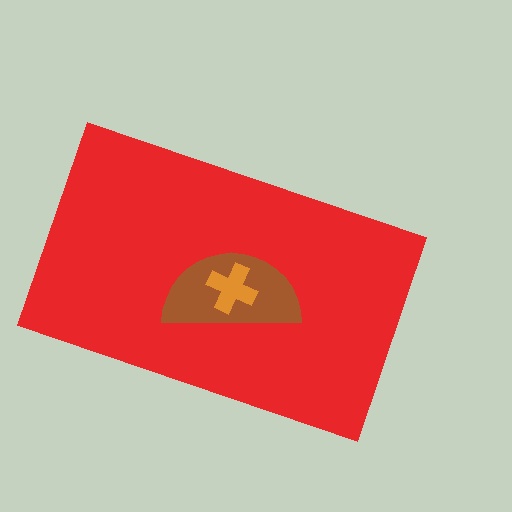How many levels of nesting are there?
3.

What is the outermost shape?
The red rectangle.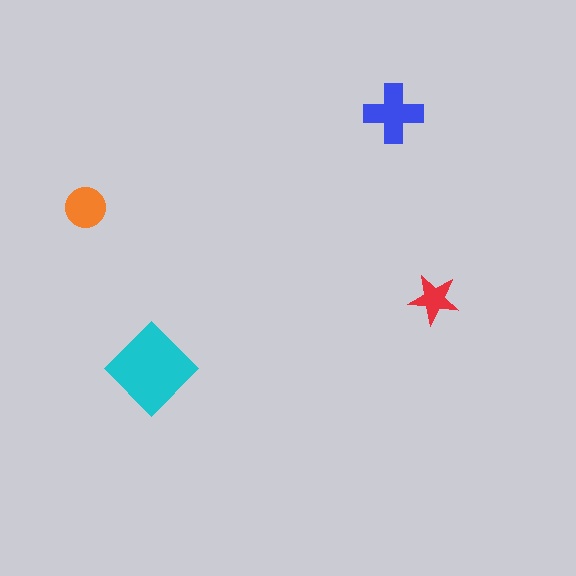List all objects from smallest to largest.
The red star, the orange circle, the blue cross, the cyan diamond.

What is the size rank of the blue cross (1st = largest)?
2nd.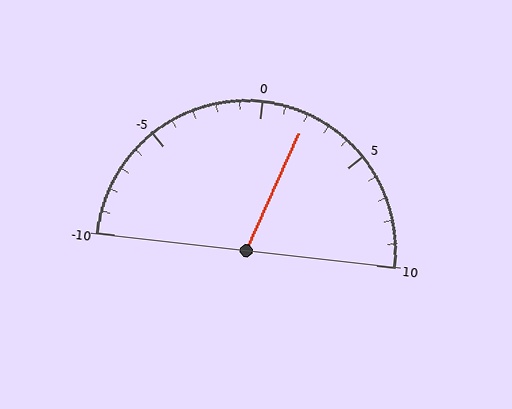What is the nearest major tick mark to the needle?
The nearest major tick mark is 0.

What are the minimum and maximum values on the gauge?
The gauge ranges from -10 to 10.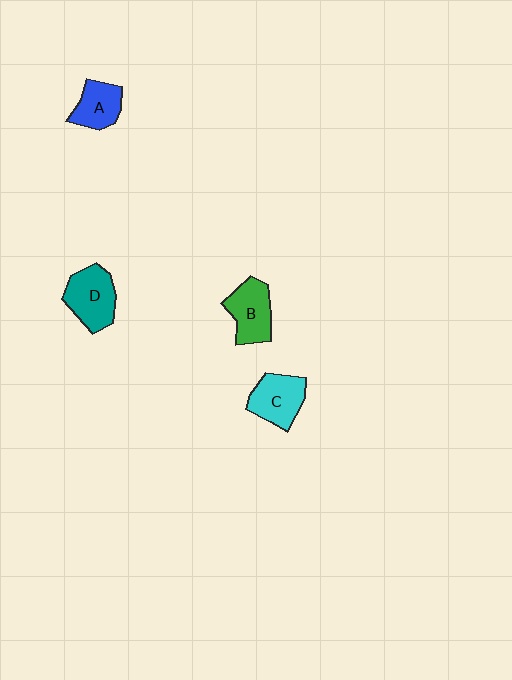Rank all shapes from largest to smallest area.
From largest to smallest: D (teal), B (green), C (cyan), A (blue).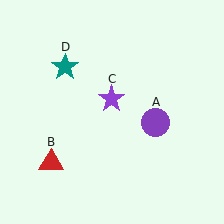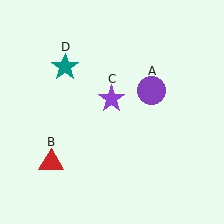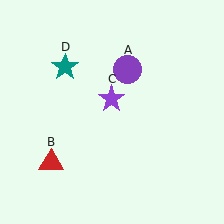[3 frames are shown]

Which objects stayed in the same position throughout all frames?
Red triangle (object B) and purple star (object C) and teal star (object D) remained stationary.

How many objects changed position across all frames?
1 object changed position: purple circle (object A).